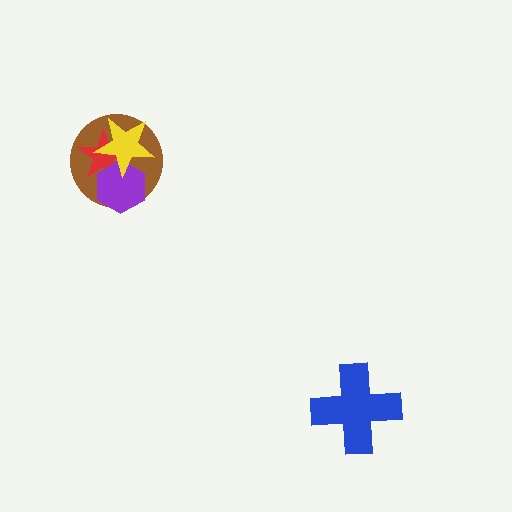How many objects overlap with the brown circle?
3 objects overlap with the brown circle.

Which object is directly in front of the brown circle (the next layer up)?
The red star is directly in front of the brown circle.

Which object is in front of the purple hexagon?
The yellow star is in front of the purple hexagon.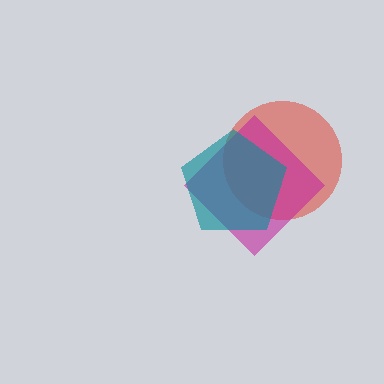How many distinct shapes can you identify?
There are 3 distinct shapes: a red circle, a magenta diamond, a teal pentagon.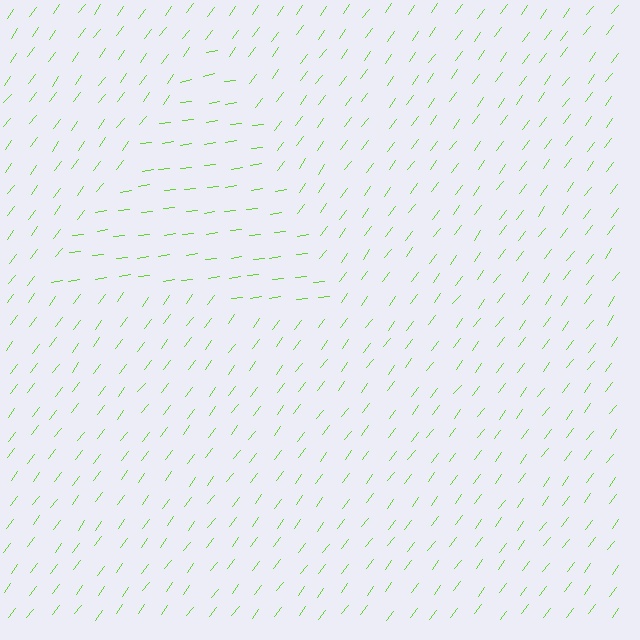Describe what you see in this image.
The image is filled with small lime line segments. A triangle region in the image has lines oriented differently from the surrounding lines, creating a visible texture boundary.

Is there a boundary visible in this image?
Yes, there is a texture boundary formed by a change in line orientation.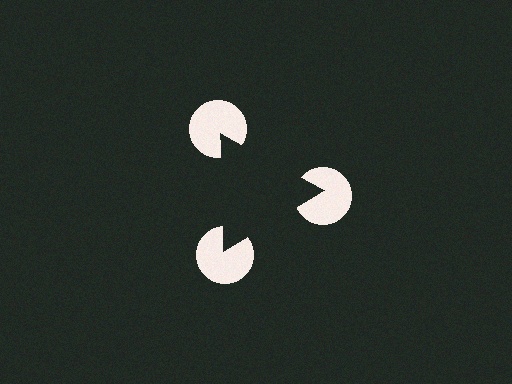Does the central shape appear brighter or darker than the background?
It typically appears slightly darker than the background, even though no actual brightness change is drawn.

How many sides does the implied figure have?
3 sides.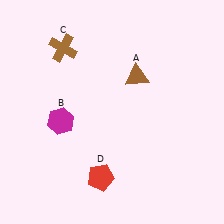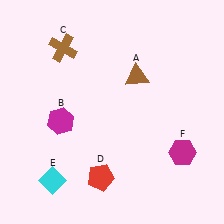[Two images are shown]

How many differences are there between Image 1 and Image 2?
There are 2 differences between the two images.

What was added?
A cyan diamond (E), a magenta hexagon (F) were added in Image 2.